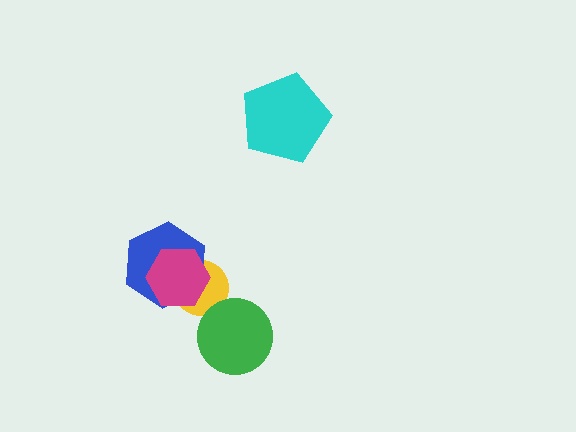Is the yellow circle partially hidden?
Yes, it is partially covered by another shape.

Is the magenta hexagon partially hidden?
No, no other shape covers it.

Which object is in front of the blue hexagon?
The magenta hexagon is in front of the blue hexagon.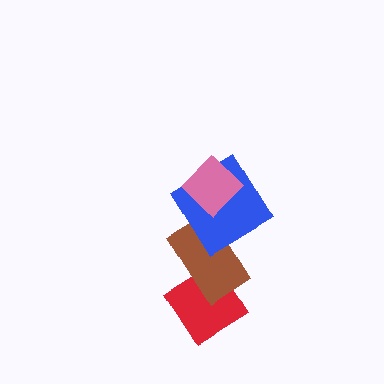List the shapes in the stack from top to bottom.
From top to bottom: the pink diamond, the blue diamond, the brown rectangle, the red diamond.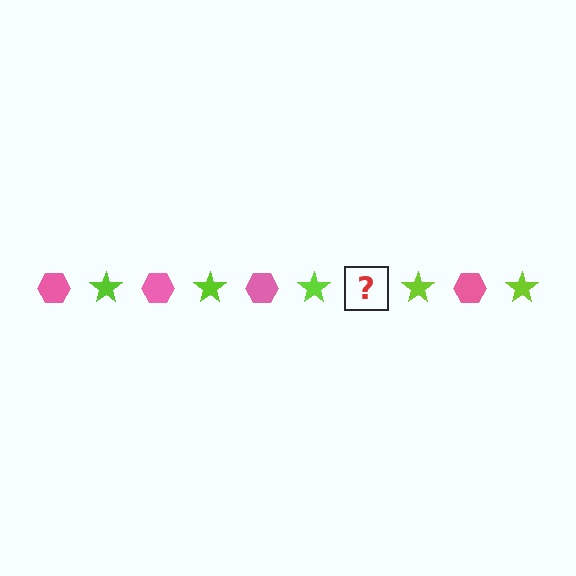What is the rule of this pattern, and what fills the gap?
The rule is that the pattern alternates between pink hexagon and lime star. The gap should be filled with a pink hexagon.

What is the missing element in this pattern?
The missing element is a pink hexagon.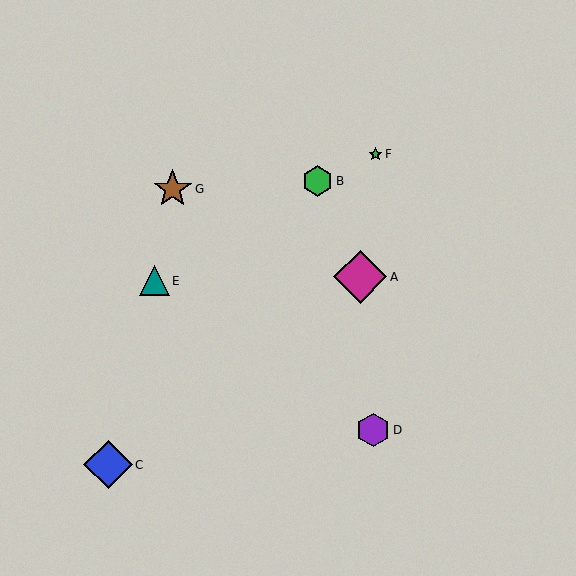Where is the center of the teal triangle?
The center of the teal triangle is at (154, 281).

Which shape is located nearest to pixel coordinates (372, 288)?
The magenta diamond (labeled A) at (360, 277) is nearest to that location.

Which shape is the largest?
The magenta diamond (labeled A) is the largest.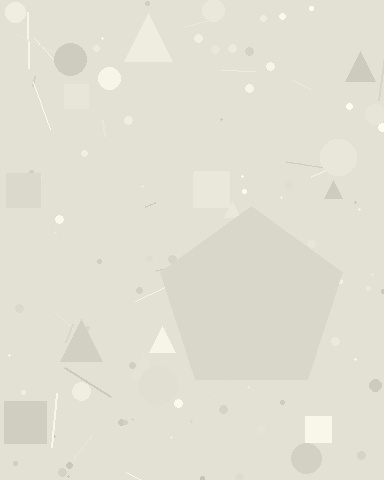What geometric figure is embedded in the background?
A pentagon is embedded in the background.